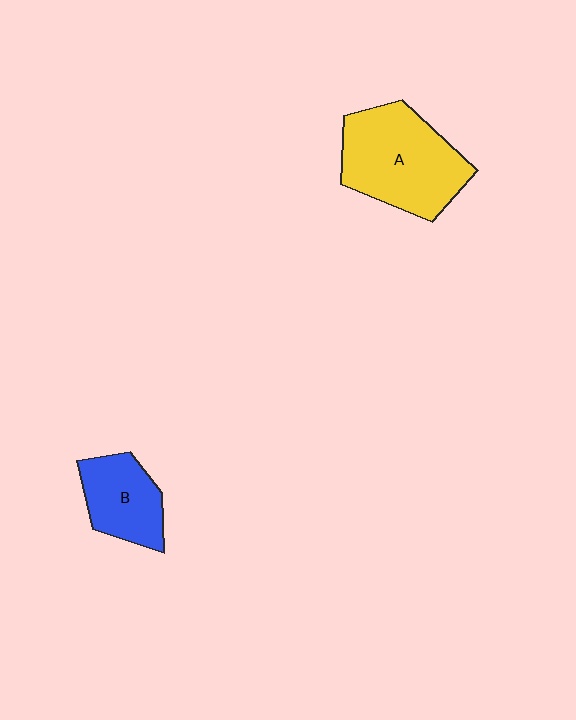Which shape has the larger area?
Shape A (yellow).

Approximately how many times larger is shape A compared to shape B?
Approximately 1.7 times.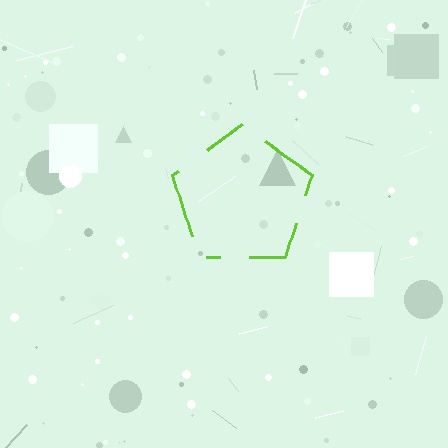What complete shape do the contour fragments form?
The contour fragments form a pentagon.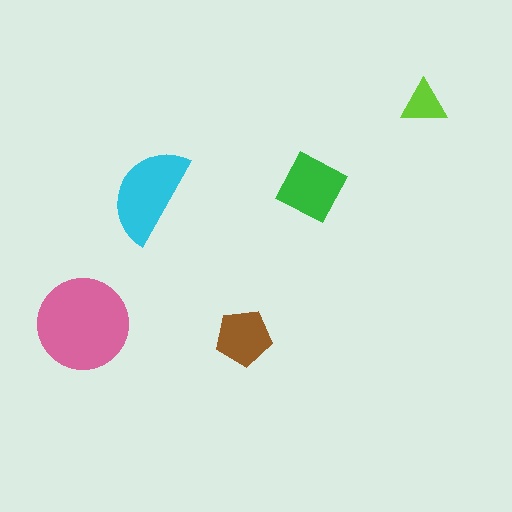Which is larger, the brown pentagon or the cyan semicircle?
The cyan semicircle.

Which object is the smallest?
The lime triangle.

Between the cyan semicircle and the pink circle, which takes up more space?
The pink circle.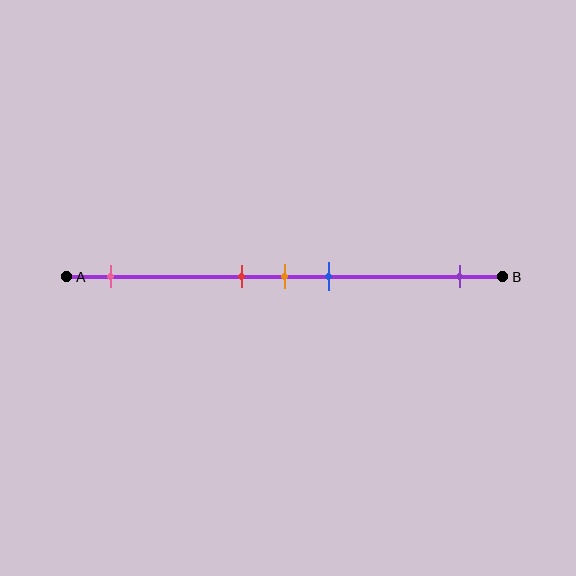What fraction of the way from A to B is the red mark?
The red mark is approximately 40% (0.4) of the way from A to B.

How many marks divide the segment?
There are 5 marks dividing the segment.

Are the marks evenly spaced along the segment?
No, the marks are not evenly spaced.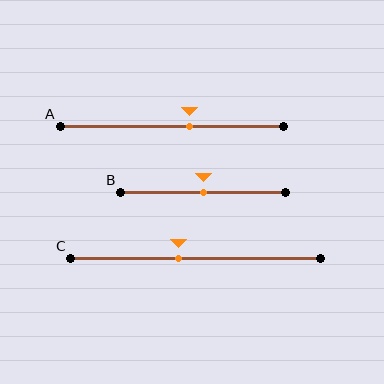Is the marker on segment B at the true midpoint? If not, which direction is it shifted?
Yes, the marker on segment B is at the true midpoint.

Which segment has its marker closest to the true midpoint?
Segment B has its marker closest to the true midpoint.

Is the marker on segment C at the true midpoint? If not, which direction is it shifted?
No, the marker on segment C is shifted to the left by about 7% of the segment length.